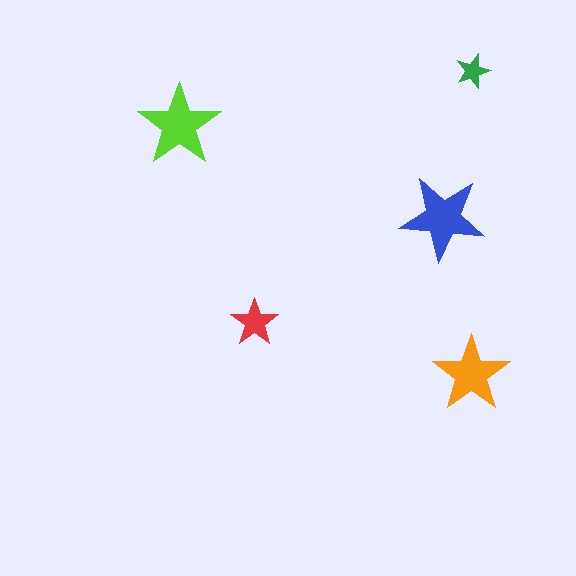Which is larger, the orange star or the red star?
The orange one.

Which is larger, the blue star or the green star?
The blue one.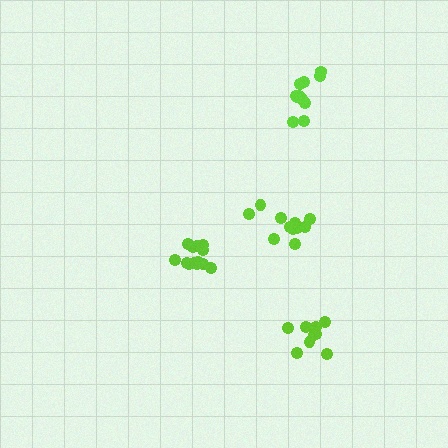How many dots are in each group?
Group 1: 11 dots, Group 2: 9 dots, Group 3: 13 dots, Group 4: 11 dots (44 total).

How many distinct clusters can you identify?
There are 4 distinct clusters.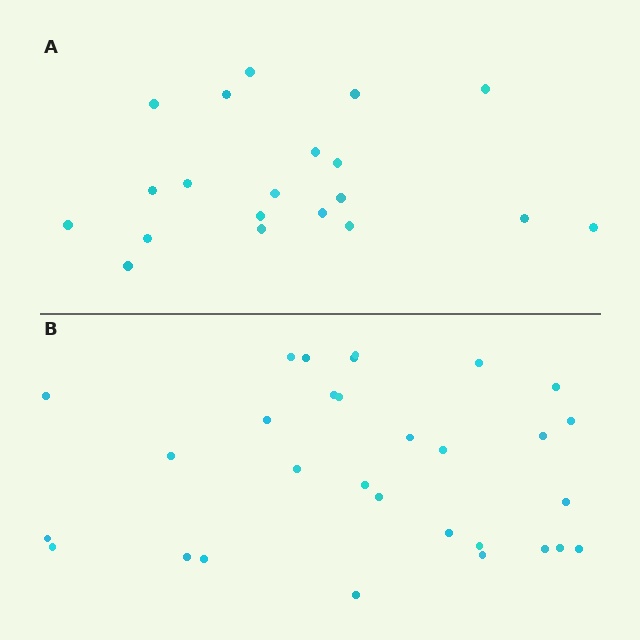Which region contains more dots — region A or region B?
Region B (the bottom region) has more dots.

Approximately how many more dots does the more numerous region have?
Region B has roughly 10 or so more dots than region A.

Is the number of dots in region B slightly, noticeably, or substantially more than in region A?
Region B has substantially more. The ratio is roughly 1.5 to 1.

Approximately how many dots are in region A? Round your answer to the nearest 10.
About 20 dots.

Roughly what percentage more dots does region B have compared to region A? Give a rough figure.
About 50% more.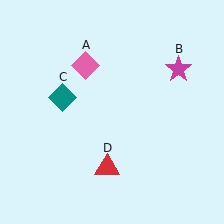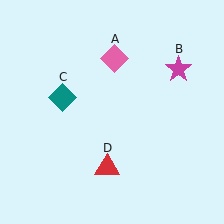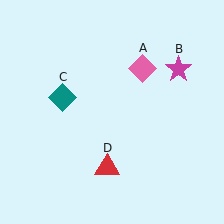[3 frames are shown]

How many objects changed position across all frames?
1 object changed position: pink diamond (object A).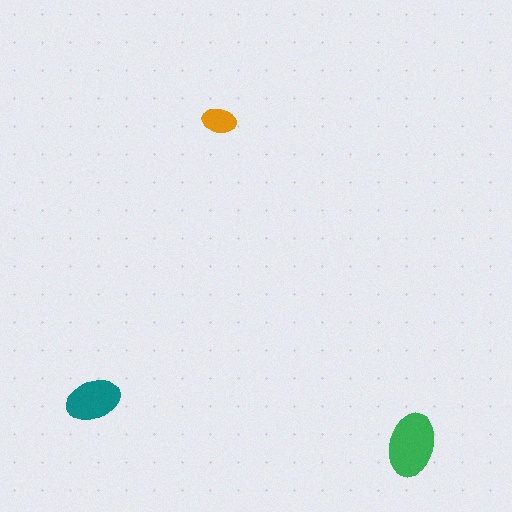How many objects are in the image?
There are 3 objects in the image.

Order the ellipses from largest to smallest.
the green one, the teal one, the orange one.